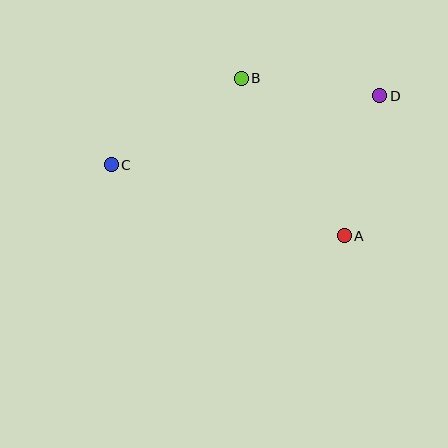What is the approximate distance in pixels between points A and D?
The distance between A and D is approximately 145 pixels.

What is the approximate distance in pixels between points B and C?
The distance between B and C is approximately 156 pixels.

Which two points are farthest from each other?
Points C and D are farthest from each other.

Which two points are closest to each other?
Points B and D are closest to each other.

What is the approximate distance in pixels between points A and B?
The distance between A and B is approximately 188 pixels.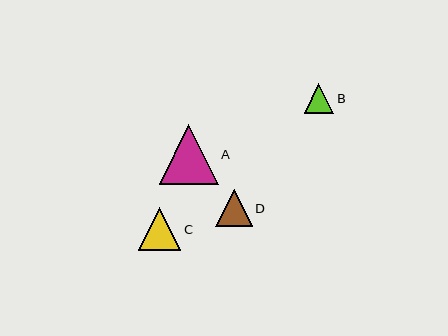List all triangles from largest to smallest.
From largest to smallest: A, C, D, B.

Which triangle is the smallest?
Triangle B is the smallest with a size of approximately 30 pixels.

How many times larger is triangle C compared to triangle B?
Triangle C is approximately 1.4 times the size of triangle B.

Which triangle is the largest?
Triangle A is the largest with a size of approximately 59 pixels.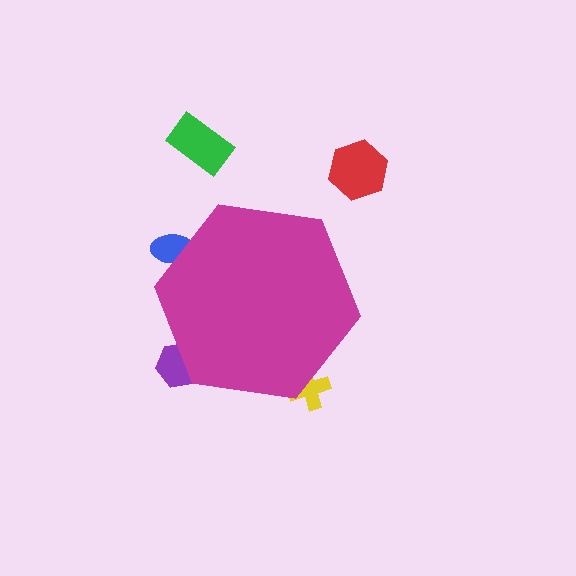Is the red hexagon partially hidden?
No, the red hexagon is fully visible.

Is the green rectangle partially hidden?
No, the green rectangle is fully visible.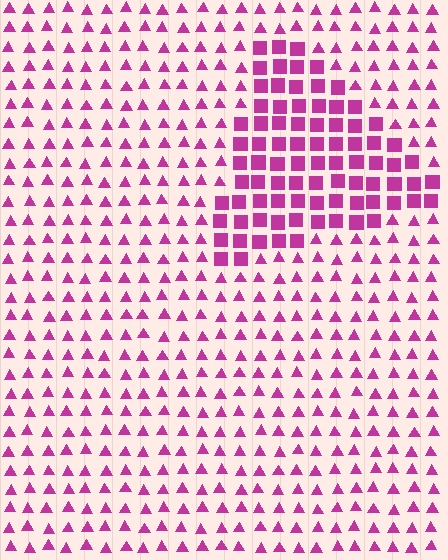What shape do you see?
I see a triangle.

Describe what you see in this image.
The image is filled with small magenta elements arranged in a uniform grid. A triangle-shaped region contains squares, while the surrounding area contains triangles. The boundary is defined purely by the change in element shape.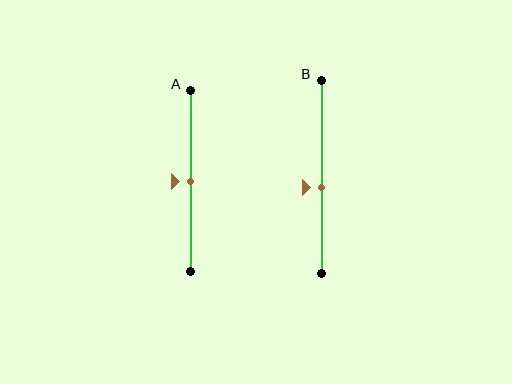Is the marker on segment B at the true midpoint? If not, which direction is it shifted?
No, the marker on segment B is shifted downward by about 6% of the segment length.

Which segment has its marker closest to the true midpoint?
Segment A has its marker closest to the true midpoint.